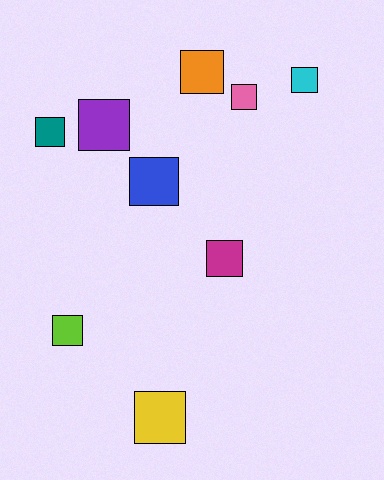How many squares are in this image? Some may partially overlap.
There are 9 squares.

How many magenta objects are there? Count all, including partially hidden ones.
There is 1 magenta object.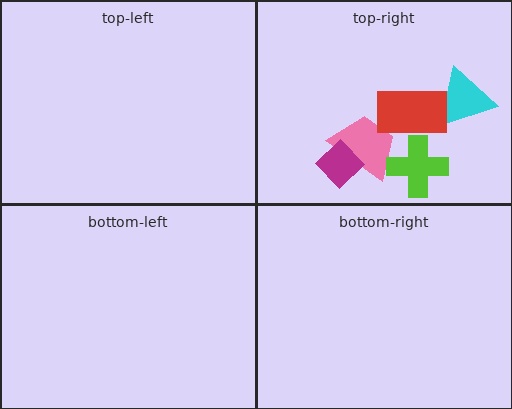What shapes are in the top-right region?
The cyan triangle, the pink trapezoid, the lime cross, the magenta diamond, the red rectangle.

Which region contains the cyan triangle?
The top-right region.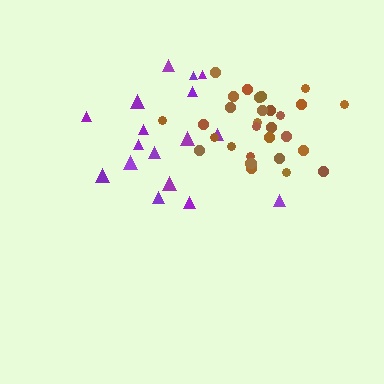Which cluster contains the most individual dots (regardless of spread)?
Brown (30).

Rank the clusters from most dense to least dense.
brown, purple.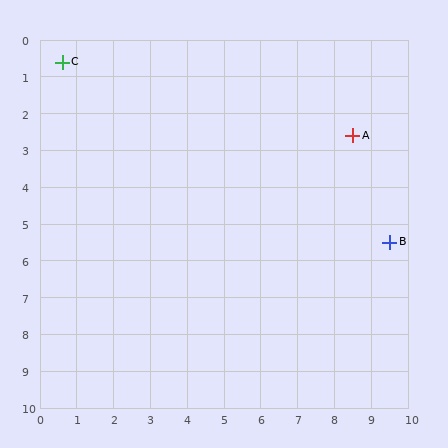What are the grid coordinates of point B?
Point B is at approximately (9.5, 5.5).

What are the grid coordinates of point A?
Point A is at approximately (8.5, 2.6).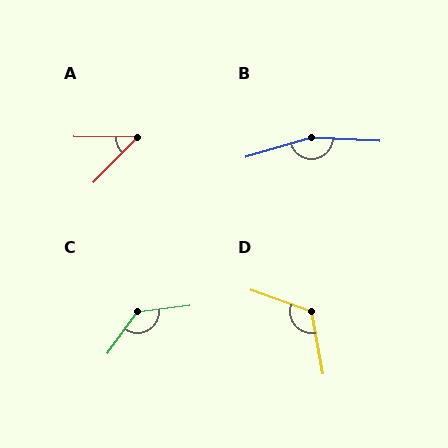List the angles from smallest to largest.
A (46°), D (120°), C (133°), B (161°).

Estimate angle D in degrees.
Approximately 120 degrees.